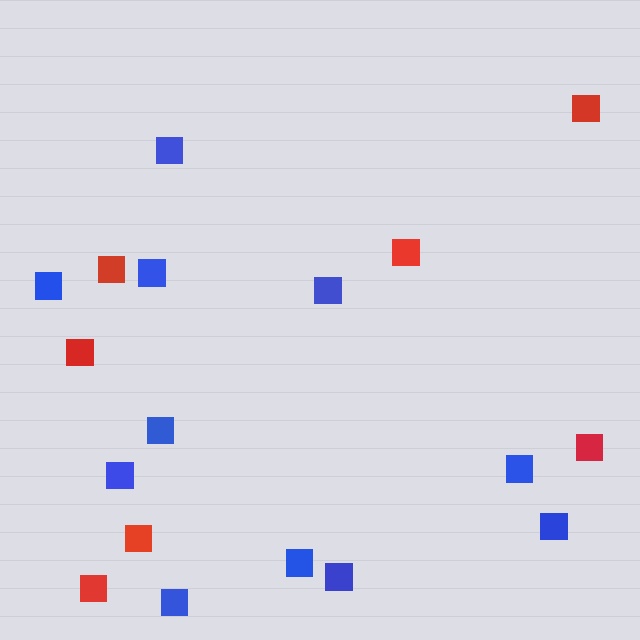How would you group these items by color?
There are 2 groups: one group of blue squares (11) and one group of red squares (7).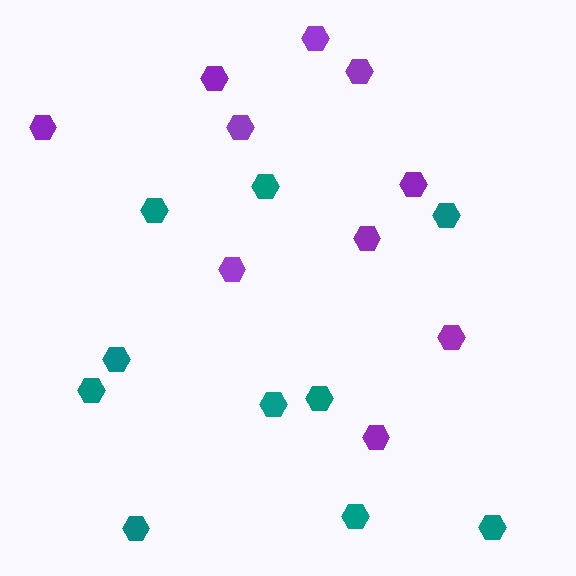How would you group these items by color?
There are 2 groups: one group of teal hexagons (10) and one group of purple hexagons (10).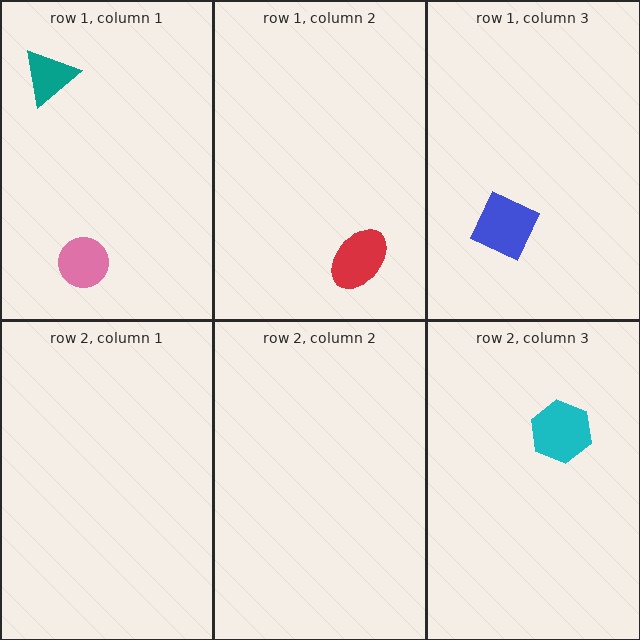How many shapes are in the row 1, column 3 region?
1.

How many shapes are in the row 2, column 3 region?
1.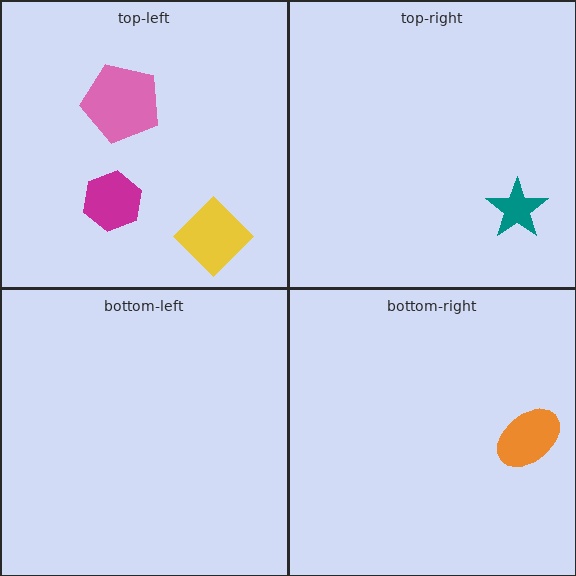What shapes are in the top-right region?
The teal star.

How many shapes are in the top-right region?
1.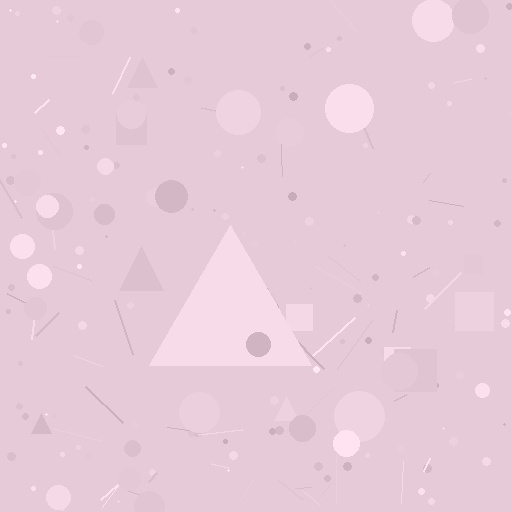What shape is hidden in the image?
A triangle is hidden in the image.